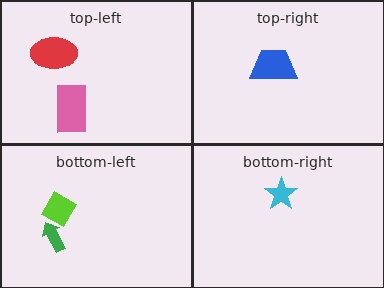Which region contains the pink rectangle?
The top-left region.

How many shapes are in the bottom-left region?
2.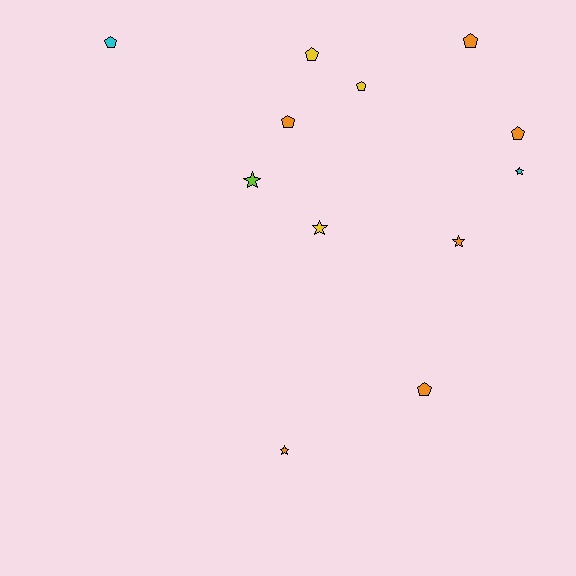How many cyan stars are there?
There is 1 cyan star.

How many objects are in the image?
There are 12 objects.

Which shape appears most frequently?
Pentagon, with 7 objects.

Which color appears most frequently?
Orange, with 6 objects.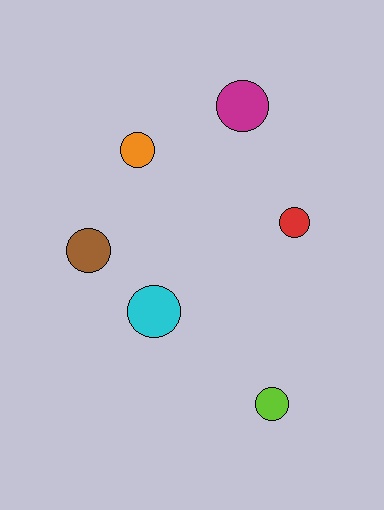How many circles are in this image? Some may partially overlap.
There are 6 circles.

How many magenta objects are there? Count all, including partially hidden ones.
There is 1 magenta object.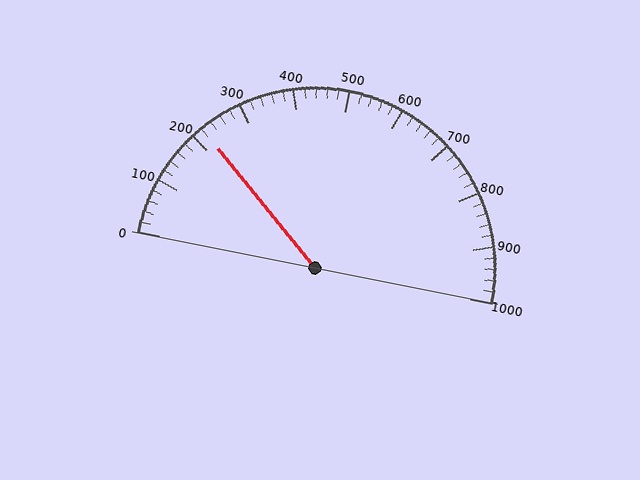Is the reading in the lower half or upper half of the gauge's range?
The reading is in the lower half of the range (0 to 1000).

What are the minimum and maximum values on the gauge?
The gauge ranges from 0 to 1000.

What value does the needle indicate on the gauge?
The needle indicates approximately 220.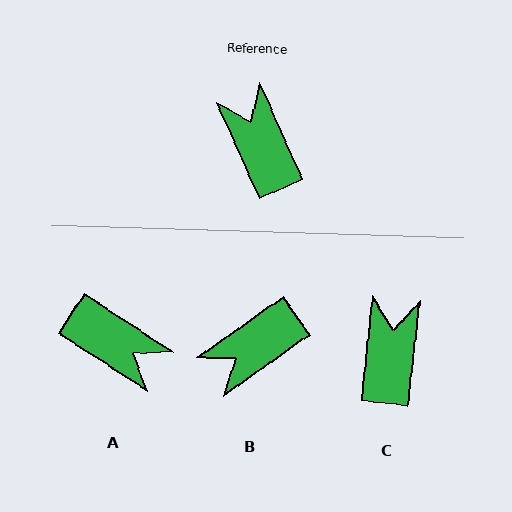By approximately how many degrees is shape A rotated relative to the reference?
Approximately 147 degrees clockwise.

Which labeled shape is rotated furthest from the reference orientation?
A, about 147 degrees away.